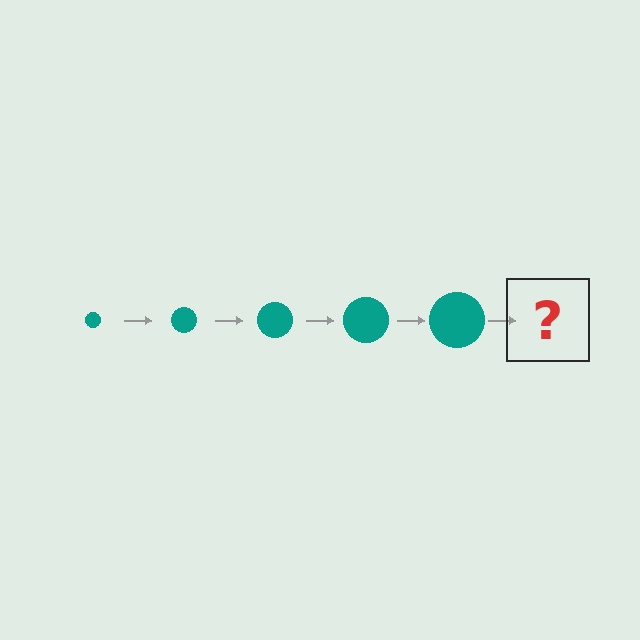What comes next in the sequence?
The next element should be a teal circle, larger than the previous one.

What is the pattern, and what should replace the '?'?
The pattern is that the circle gets progressively larger each step. The '?' should be a teal circle, larger than the previous one.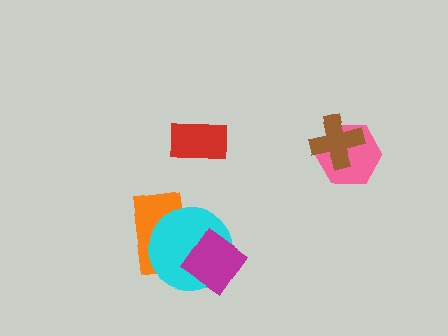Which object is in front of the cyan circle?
The magenta diamond is in front of the cyan circle.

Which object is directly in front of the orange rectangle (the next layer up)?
The cyan circle is directly in front of the orange rectangle.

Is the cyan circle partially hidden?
Yes, it is partially covered by another shape.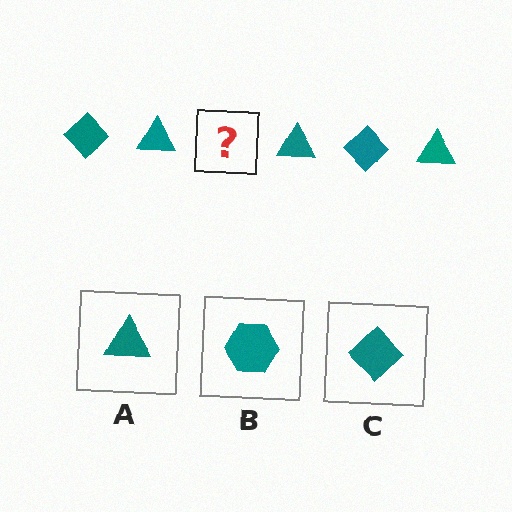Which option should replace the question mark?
Option C.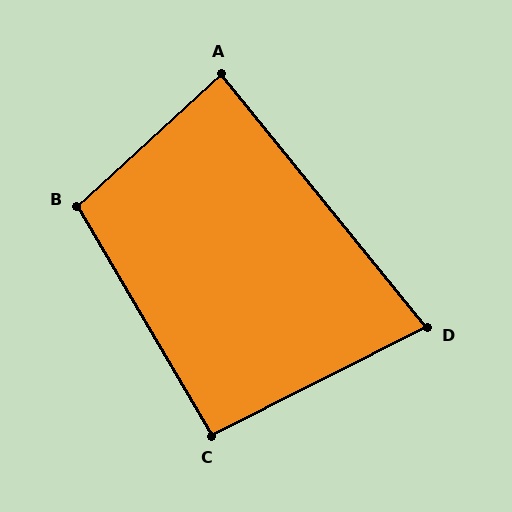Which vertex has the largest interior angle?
B, at approximately 102 degrees.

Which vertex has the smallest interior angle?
D, at approximately 78 degrees.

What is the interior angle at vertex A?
Approximately 86 degrees (approximately right).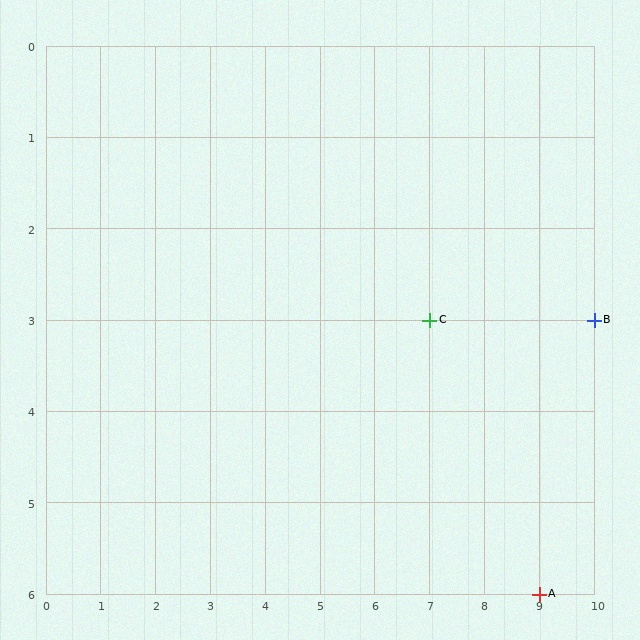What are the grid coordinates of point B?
Point B is at grid coordinates (10, 3).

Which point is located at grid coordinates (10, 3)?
Point B is at (10, 3).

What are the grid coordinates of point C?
Point C is at grid coordinates (7, 3).